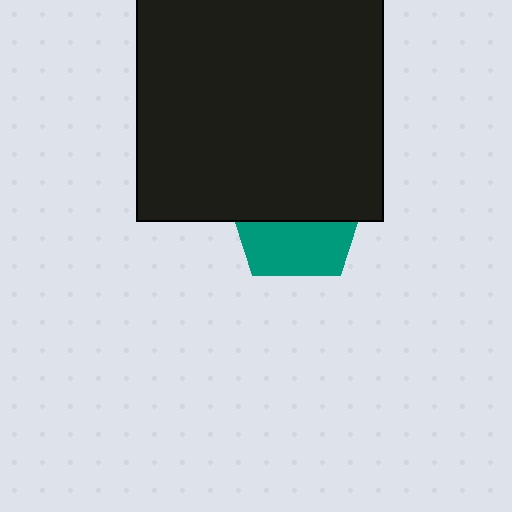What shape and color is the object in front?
The object in front is a black rectangle.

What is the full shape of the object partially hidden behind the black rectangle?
The partially hidden object is a teal pentagon.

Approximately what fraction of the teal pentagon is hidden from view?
Roughly 57% of the teal pentagon is hidden behind the black rectangle.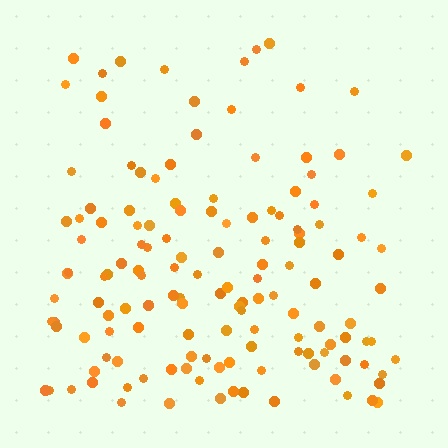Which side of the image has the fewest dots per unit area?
The top.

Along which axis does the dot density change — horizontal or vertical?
Vertical.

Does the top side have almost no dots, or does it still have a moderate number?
Still a moderate number, just noticeably fewer than the bottom.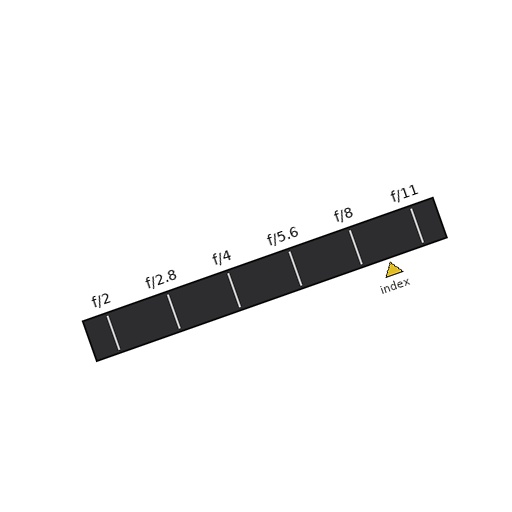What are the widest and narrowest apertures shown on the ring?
The widest aperture shown is f/2 and the narrowest is f/11.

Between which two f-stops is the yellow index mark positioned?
The index mark is between f/8 and f/11.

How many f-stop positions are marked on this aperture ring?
There are 6 f-stop positions marked.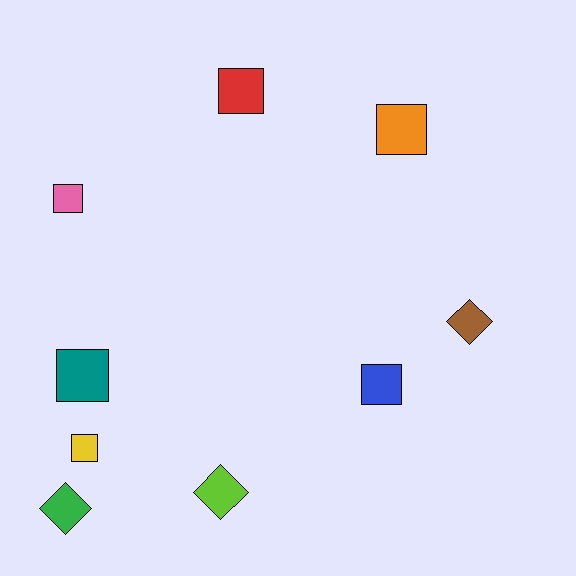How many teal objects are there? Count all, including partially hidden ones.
There is 1 teal object.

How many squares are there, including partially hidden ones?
There are 6 squares.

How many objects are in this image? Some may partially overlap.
There are 9 objects.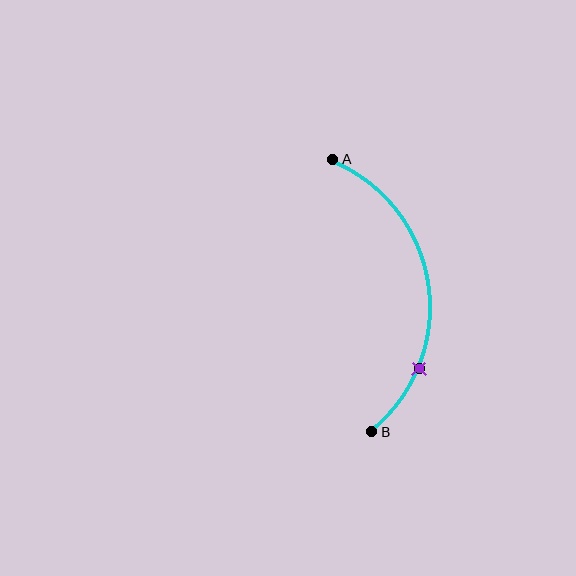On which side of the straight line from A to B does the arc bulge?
The arc bulges to the right of the straight line connecting A and B.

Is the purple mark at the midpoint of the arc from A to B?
No. The purple mark lies on the arc but is closer to endpoint B. The arc midpoint would be at the point on the curve equidistant along the arc from both A and B.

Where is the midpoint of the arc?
The arc midpoint is the point on the curve farthest from the straight line joining A and B. It sits to the right of that line.